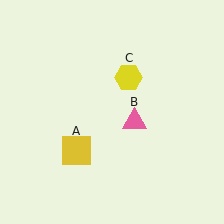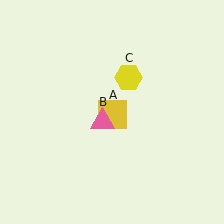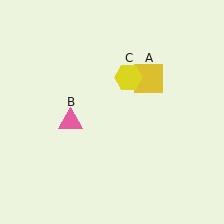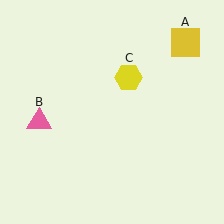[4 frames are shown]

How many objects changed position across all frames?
2 objects changed position: yellow square (object A), pink triangle (object B).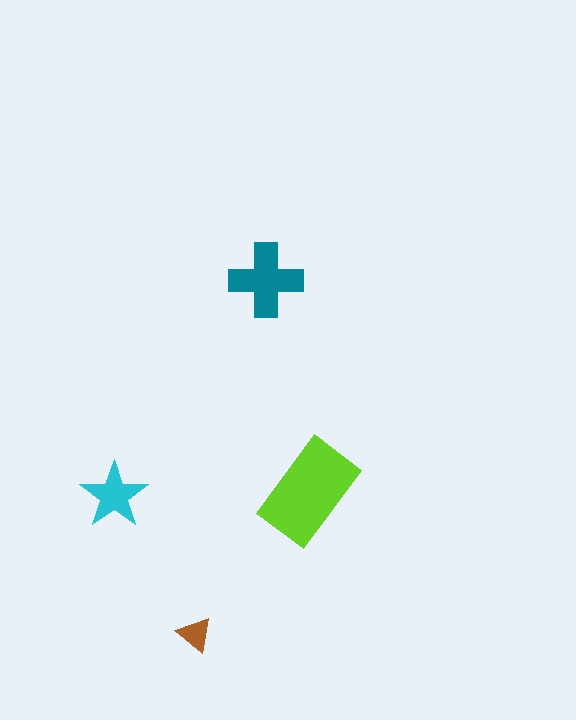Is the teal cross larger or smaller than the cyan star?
Larger.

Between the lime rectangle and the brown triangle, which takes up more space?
The lime rectangle.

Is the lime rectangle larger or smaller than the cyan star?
Larger.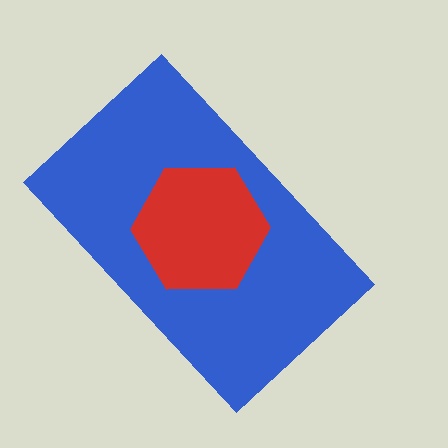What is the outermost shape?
The blue rectangle.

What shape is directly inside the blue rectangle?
The red hexagon.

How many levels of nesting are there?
2.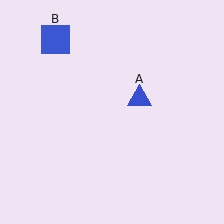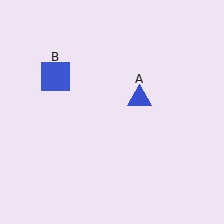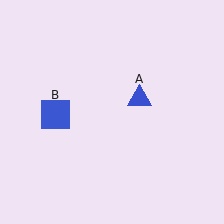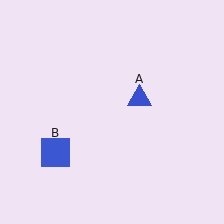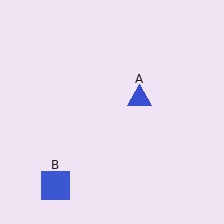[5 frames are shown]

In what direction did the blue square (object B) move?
The blue square (object B) moved down.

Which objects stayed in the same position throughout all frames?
Blue triangle (object A) remained stationary.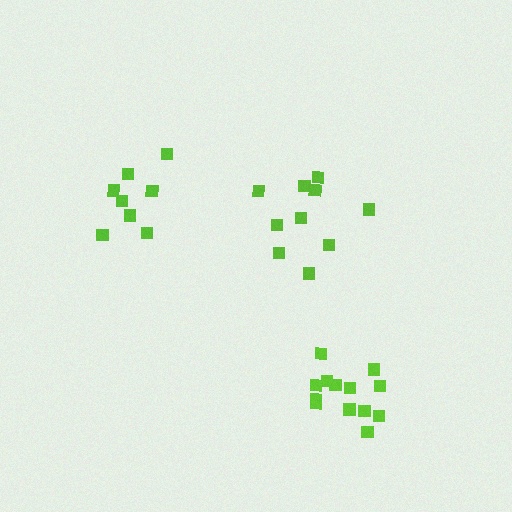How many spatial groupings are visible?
There are 3 spatial groupings.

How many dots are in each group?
Group 1: 8 dots, Group 2: 13 dots, Group 3: 10 dots (31 total).